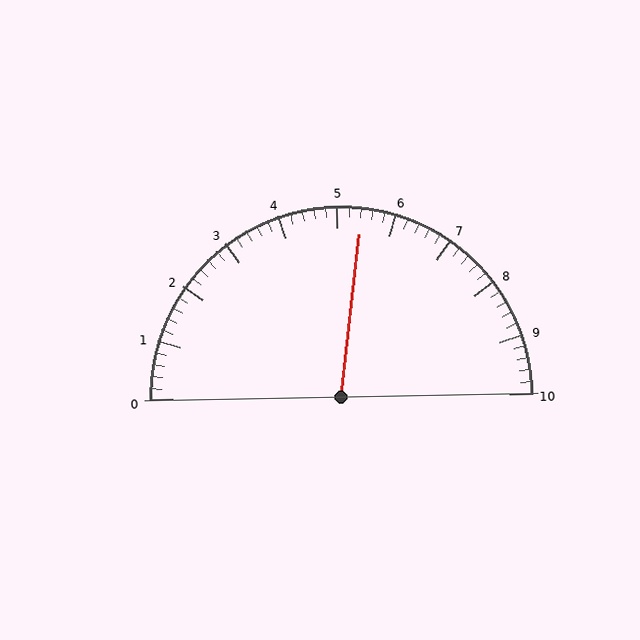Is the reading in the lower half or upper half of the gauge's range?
The reading is in the upper half of the range (0 to 10).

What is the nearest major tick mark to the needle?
The nearest major tick mark is 5.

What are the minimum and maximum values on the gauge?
The gauge ranges from 0 to 10.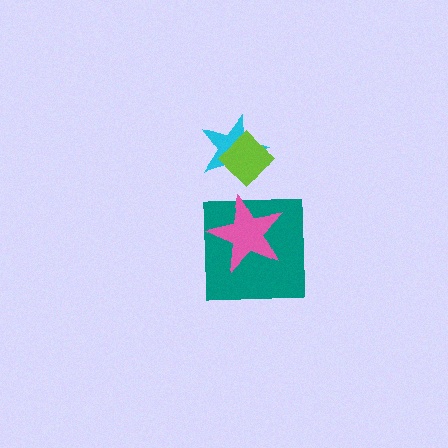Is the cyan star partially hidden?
Yes, it is partially covered by another shape.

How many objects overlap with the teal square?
1 object overlaps with the teal square.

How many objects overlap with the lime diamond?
1 object overlaps with the lime diamond.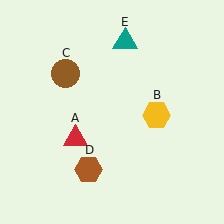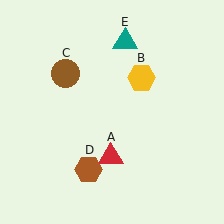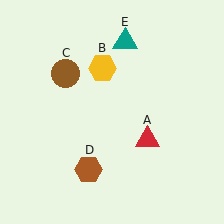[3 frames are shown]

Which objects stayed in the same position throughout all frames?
Brown circle (object C) and brown hexagon (object D) and teal triangle (object E) remained stationary.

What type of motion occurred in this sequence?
The red triangle (object A), yellow hexagon (object B) rotated counterclockwise around the center of the scene.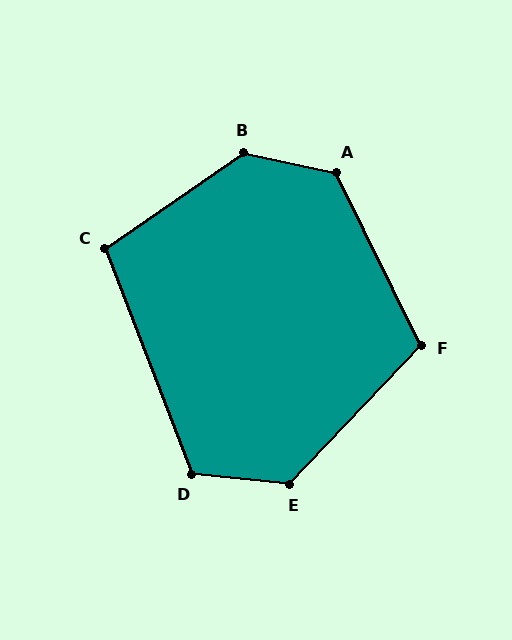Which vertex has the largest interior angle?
B, at approximately 133 degrees.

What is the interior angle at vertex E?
Approximately 128 degrees (obtuse).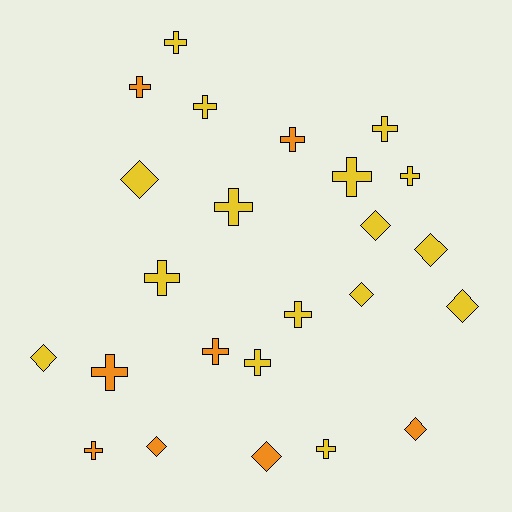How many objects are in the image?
There are 24 objects.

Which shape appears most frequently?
Cross, with 15 objects.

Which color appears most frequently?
Yellow, with 16 objects.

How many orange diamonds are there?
There are 3 orange diamonds.